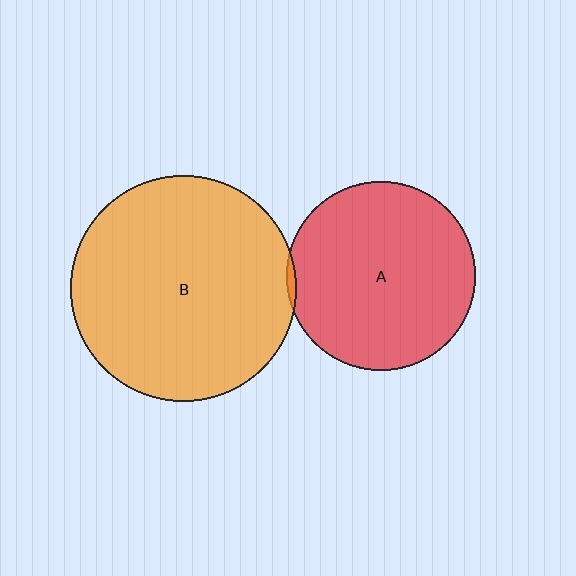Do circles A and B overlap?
Yes.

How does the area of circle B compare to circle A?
Approximately 1.4 times.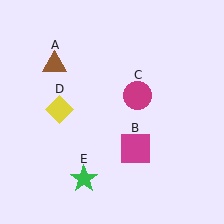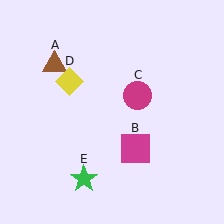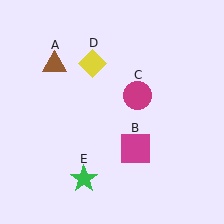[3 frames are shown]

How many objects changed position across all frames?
1 object changed position: yellow diamond (object D).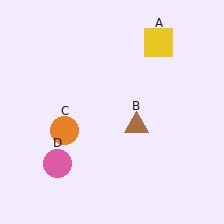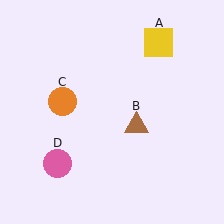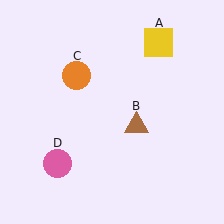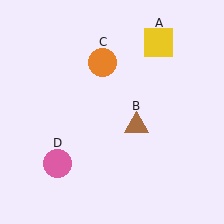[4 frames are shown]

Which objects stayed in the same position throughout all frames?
Yellow square (object A) and brown triangle (object B) and pink circle (object D) remained stationary.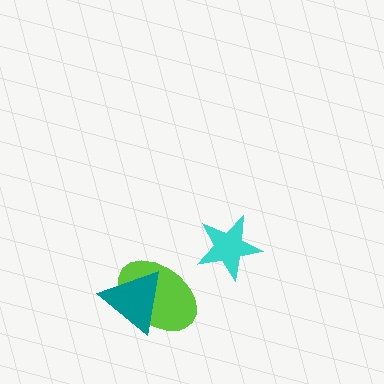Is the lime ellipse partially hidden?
Yes, it is partially covered by another shape.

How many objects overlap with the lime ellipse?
1 object overlaps with the lime ellipse.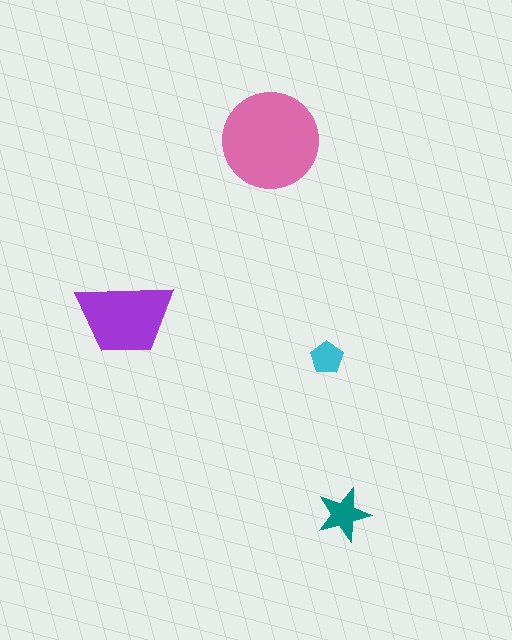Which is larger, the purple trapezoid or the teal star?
The purple trapezoid.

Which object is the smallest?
The cyan pentagon.